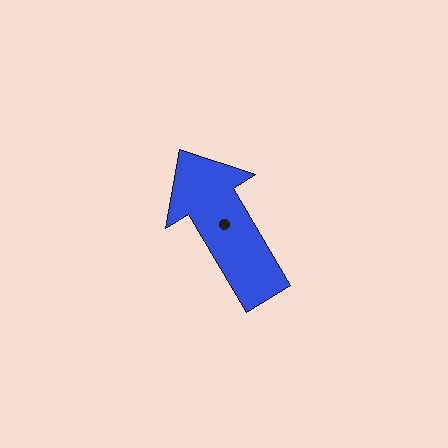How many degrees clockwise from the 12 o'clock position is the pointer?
Approximately 329 degrees.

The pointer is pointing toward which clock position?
Roughly 11 o'clock.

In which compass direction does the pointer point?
Northwest.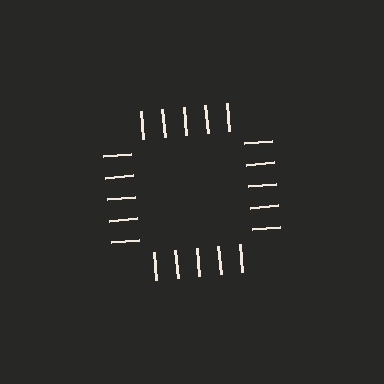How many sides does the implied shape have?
4 sides — the line-ends trace a square.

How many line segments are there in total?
20 — 5 along each of the 4 edges.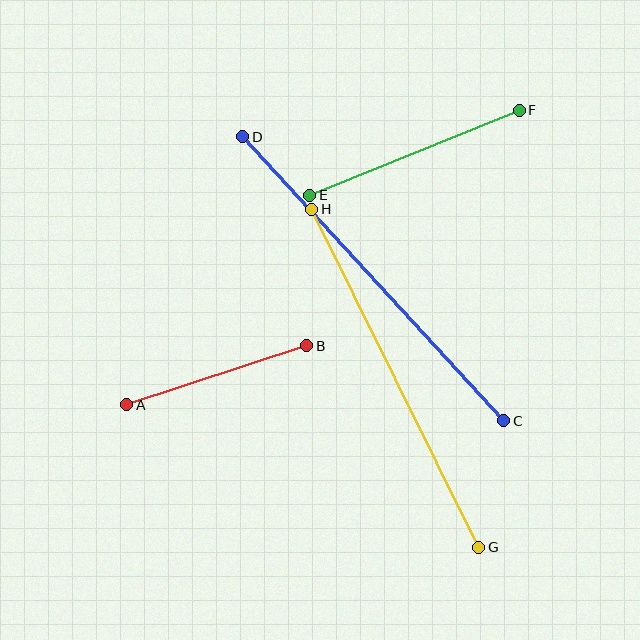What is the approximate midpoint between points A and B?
The midpoint is at approximately (217, 375) pixels.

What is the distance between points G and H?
The distance is approximately 377 pixels.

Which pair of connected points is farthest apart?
Points C and D are farthest apart.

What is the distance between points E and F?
The distance is approximately 226 pixels.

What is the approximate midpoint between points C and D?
The midpoint is at approximately (373, 279) pixels.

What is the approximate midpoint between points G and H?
The midpoint is at approximately (395, 378) pixels.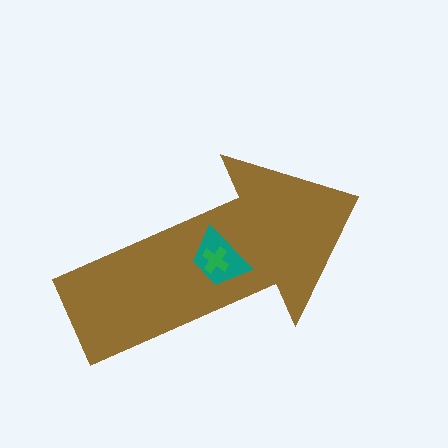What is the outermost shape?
The brown arrow.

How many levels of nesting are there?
3.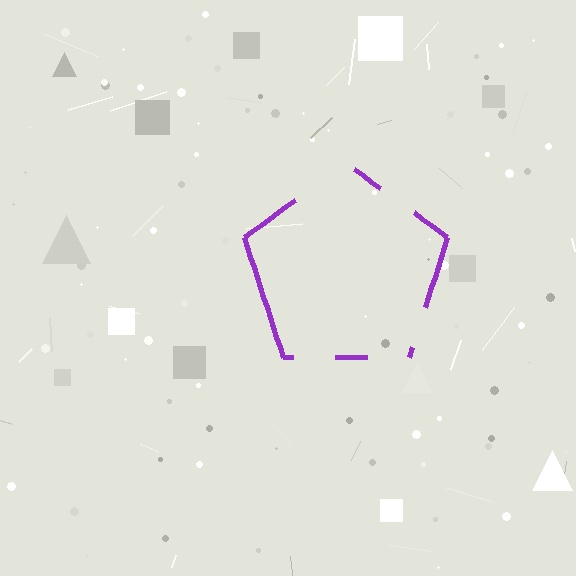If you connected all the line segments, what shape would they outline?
They would outline a pentagon.